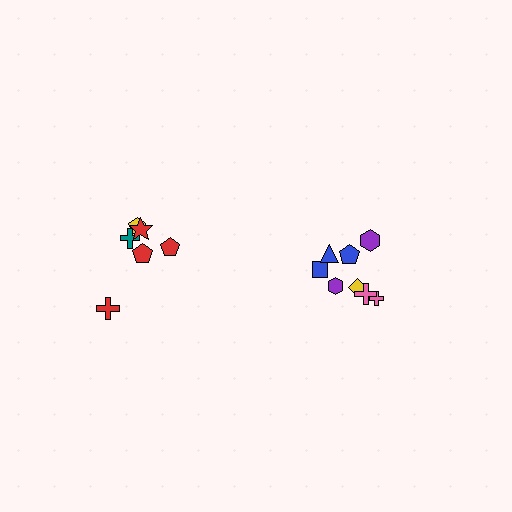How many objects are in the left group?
There are 6 objects.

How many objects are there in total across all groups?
There are 14 objects.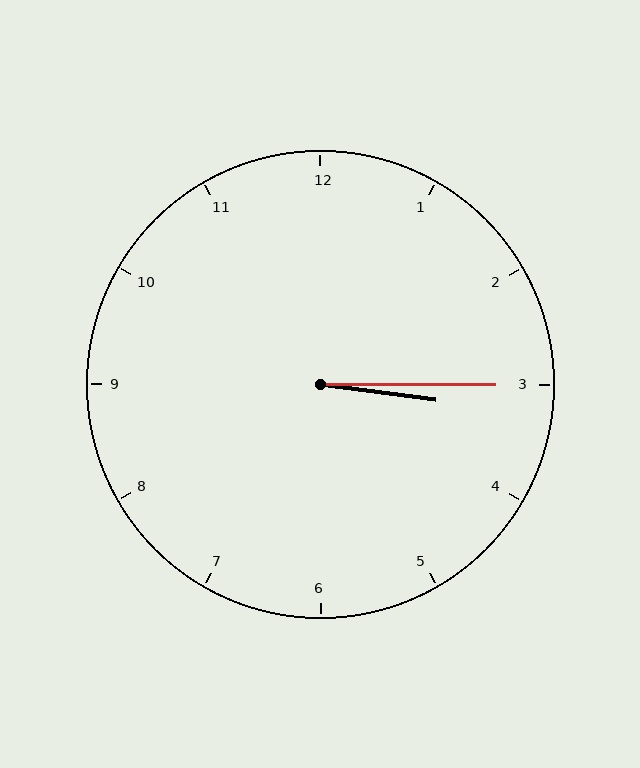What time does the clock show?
3:15.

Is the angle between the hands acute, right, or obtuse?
It is acute.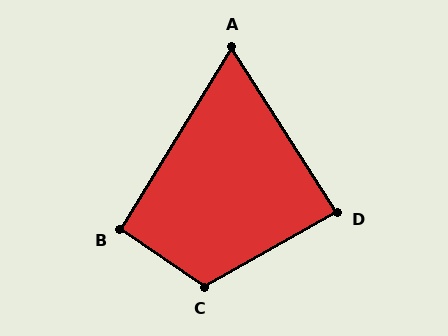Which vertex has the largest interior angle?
C, at approximately 116 degrees.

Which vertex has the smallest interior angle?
A, at approximately 64 degrees.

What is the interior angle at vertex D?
Approximately 87 degrees (approximately right).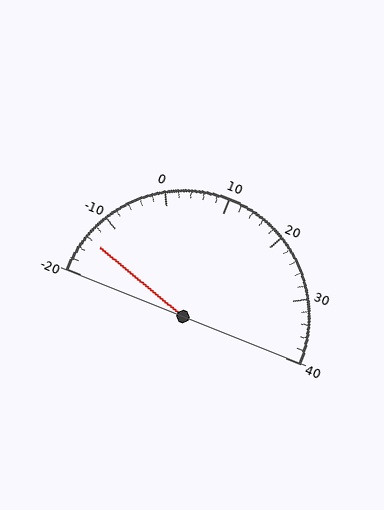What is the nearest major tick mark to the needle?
The nearest major tick mark is -10.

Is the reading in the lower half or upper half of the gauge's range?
The reading is in the lower half of the range (-20 to 40).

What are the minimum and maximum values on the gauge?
The gauge ranges from -20 to 40.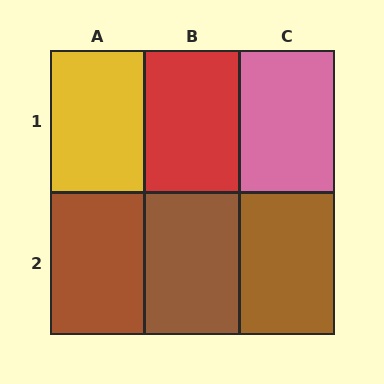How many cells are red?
1 cell is red.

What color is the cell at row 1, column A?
Yellow.